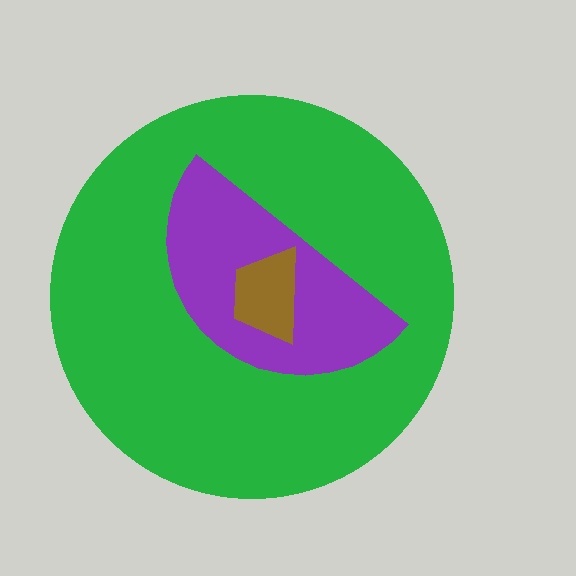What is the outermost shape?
The green circle.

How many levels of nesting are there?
3.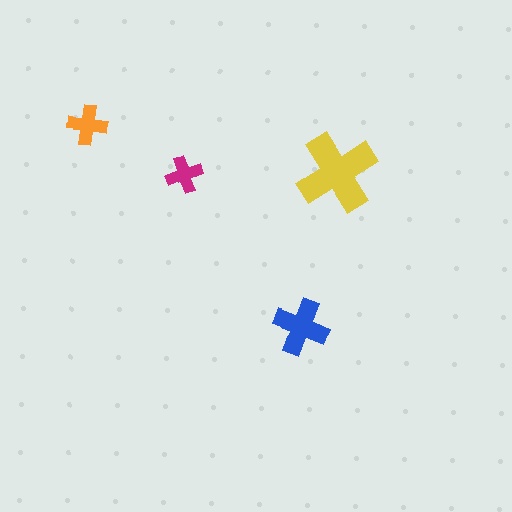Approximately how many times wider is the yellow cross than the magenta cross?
About 2 times wider.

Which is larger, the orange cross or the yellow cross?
The yellow one.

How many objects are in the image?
There are 4 objects in the image.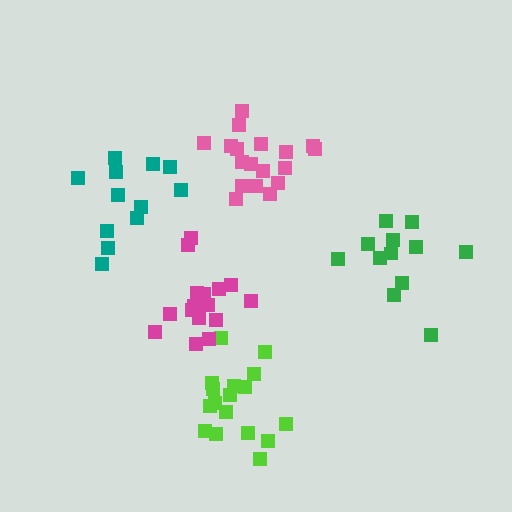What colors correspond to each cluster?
The clusters are colored: lime, pink, teal, magenta, green.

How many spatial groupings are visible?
There are 5 spatial groupings.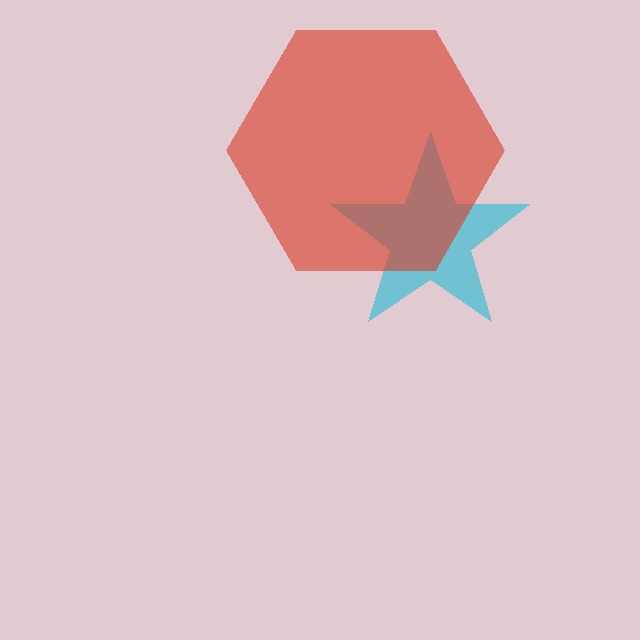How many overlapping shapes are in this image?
There are 2 overlapping shapes in the image.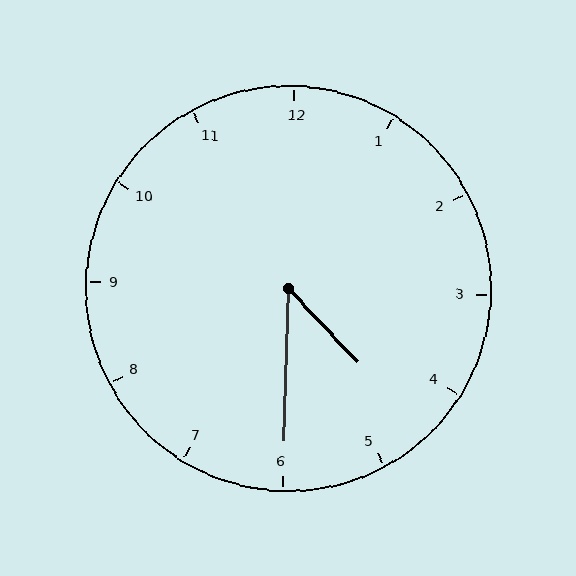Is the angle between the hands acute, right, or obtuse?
It is acute.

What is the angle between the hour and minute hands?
Approximately 45 degrees.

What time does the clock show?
4:30.